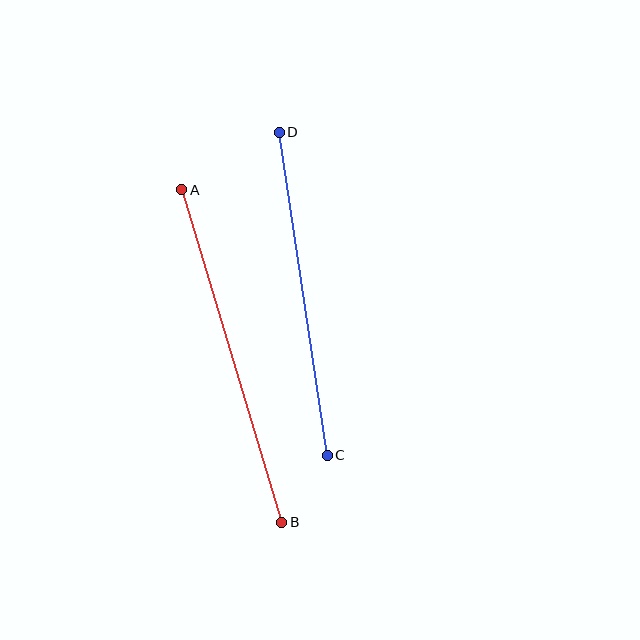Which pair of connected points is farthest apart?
Points A and B are farthest apart.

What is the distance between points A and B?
The distance is approximately 347 pixels.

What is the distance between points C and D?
The distance is approximately 327 pixels.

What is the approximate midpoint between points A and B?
The midpoint is at approximately (232, 356) pixels.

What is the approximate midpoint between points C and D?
The midpoint is at approximately (303, 294) pixels.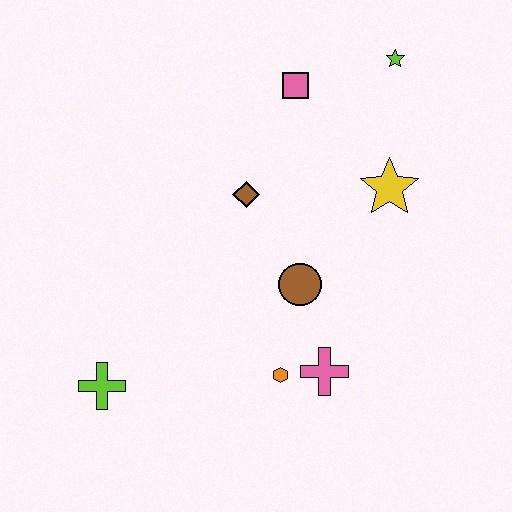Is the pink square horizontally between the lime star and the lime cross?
Yes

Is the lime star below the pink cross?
No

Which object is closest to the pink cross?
The orange hexagon is closest to the pink cross.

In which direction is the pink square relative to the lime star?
The pink square is to the left of the lime star.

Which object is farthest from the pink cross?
The lime star is farthest from the pink cross.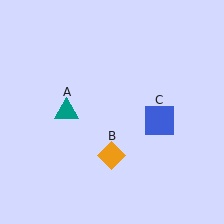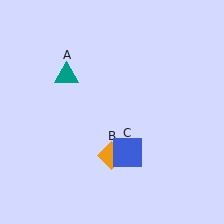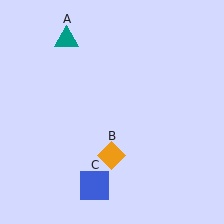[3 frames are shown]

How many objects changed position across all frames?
2 objects changed position: teal triangle (object A), blue square (object C).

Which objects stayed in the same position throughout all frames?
Orange diamond (object B) remained stationary.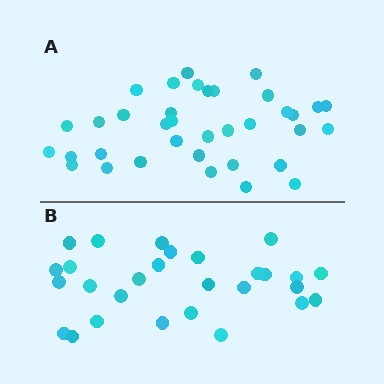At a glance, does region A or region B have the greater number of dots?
Region A (the top region) has more dots.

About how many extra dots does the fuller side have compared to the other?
Region A has roughly 8 or so more dots than region B.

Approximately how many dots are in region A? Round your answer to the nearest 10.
About 40 dots. (The exact count is 36, which rounds to 40.)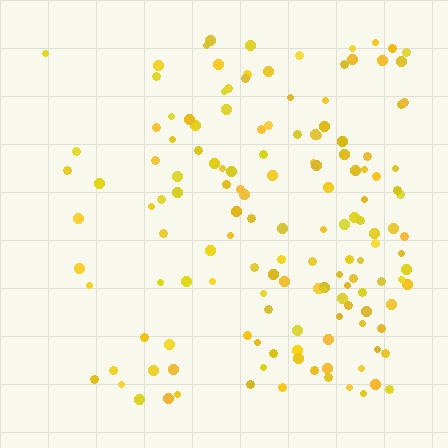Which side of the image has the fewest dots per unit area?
The left.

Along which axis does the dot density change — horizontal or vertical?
Horizontal.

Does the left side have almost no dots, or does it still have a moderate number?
Still a moderate number, just noticeably fewer than the right.